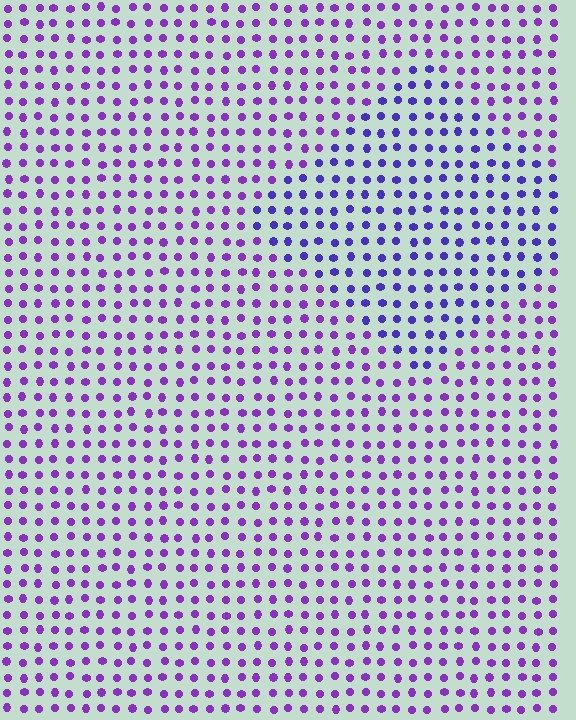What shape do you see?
I see a diamond.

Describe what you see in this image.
The image is filled with small purple elements in a uniform arrangement. A diamond-shaped region is visible where the elements are tinted to a slightly different hue, forming a subtle color boundary.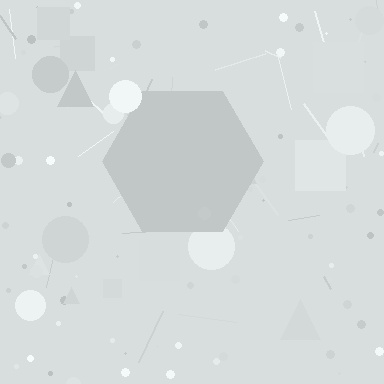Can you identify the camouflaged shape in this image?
The camouflaged shape is a hexagon.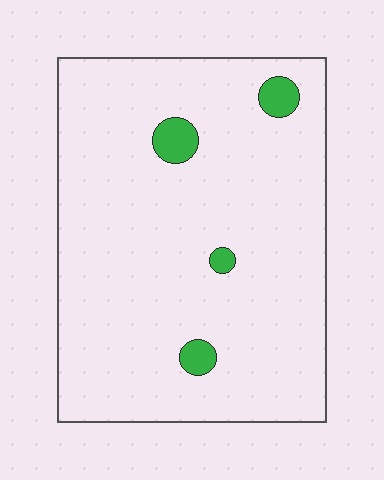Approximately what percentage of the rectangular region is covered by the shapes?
Approximately 5%.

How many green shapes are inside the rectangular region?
4.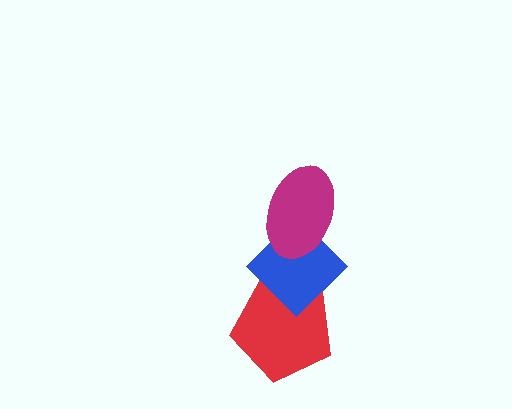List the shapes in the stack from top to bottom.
From top to bottom: the magenta ellipse, the blue diamond, the red pentagon.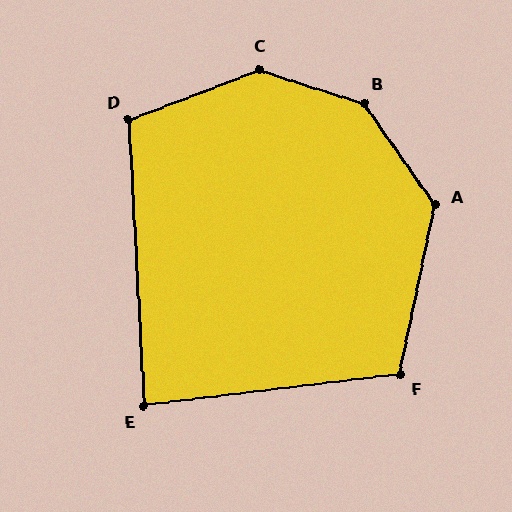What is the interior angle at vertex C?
Approximately 141 degrees (obtuse).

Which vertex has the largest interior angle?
B, at approximately 144 degrees.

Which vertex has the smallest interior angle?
E, at approximately 86 degrees.